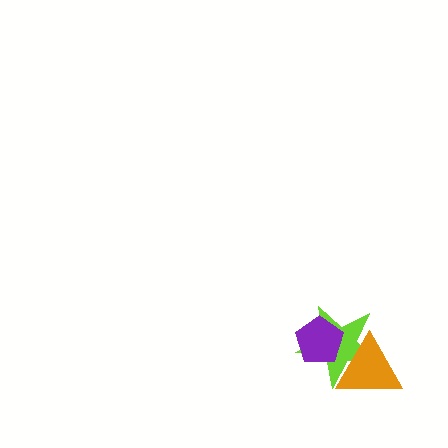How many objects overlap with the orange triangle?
2 objects overlap with the orange triangle.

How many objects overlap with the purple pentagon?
2 objects overlap with the purple pentagon.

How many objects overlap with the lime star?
2 objects overlap with the lime star.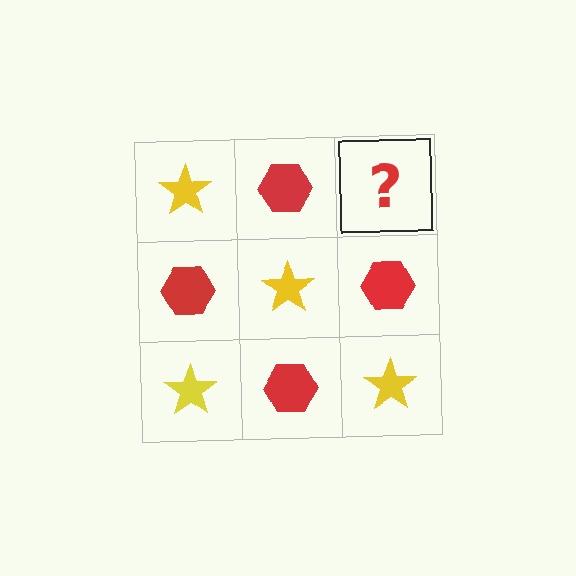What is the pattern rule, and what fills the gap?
The rule is that it alternates yellow star and red hexagon in a checkerboard pattern. The gap should be filled with a yellow star.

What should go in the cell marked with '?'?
The missing cell should contain a yellow star.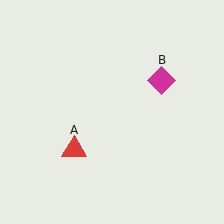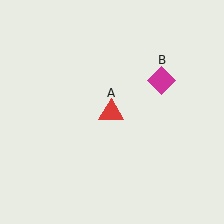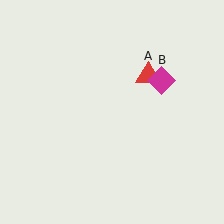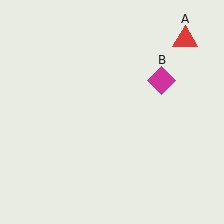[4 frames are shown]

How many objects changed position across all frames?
1 object changed position: red triangle (object A).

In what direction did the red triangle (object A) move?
The red triangle (object A) moved up and to the right.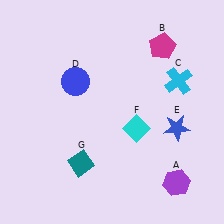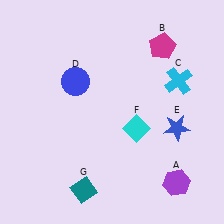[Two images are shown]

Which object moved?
The teal diamond (G) moved down.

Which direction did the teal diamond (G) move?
The teal diamond (G) moved down.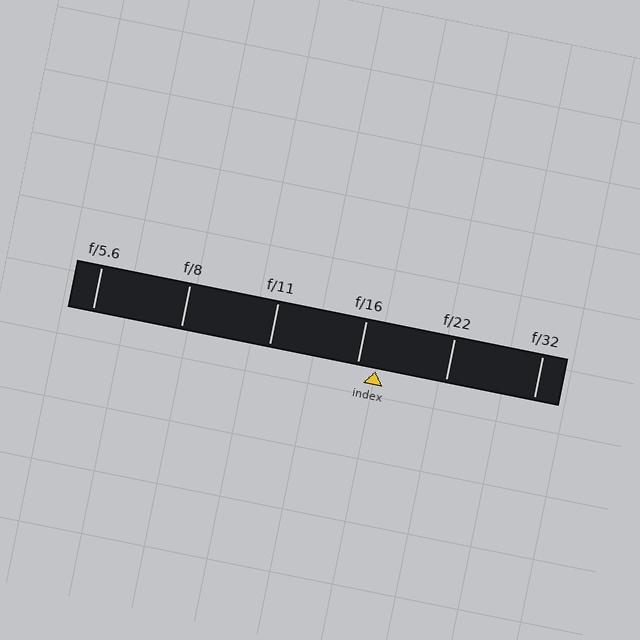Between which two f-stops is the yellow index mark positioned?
The index mark is between f/16 and f/22.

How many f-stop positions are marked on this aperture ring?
There are 6 f-stop positions marked.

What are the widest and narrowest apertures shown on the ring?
The widest aperture shown is f/5.6 and the narrowest is f/32.